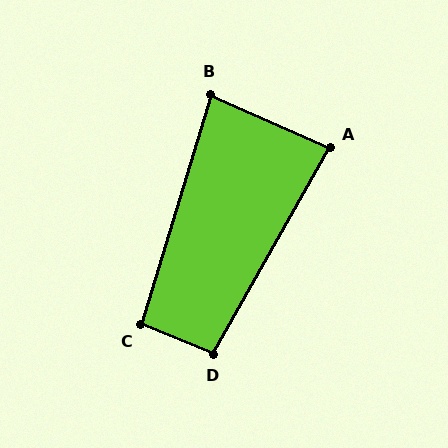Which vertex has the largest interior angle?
D, at approximately 97 degrees.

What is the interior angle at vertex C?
Approximately 95 degrees (obtuse).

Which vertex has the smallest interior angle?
B, at approximately 83 degrees.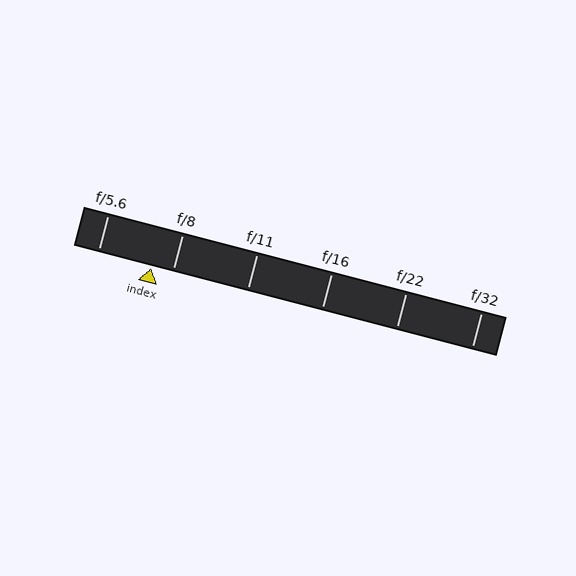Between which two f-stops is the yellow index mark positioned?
The index mark is between f/5.6 and f/8.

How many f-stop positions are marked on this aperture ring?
There are 6 f-stop positions marked.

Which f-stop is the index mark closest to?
The index mark is closest to f/8.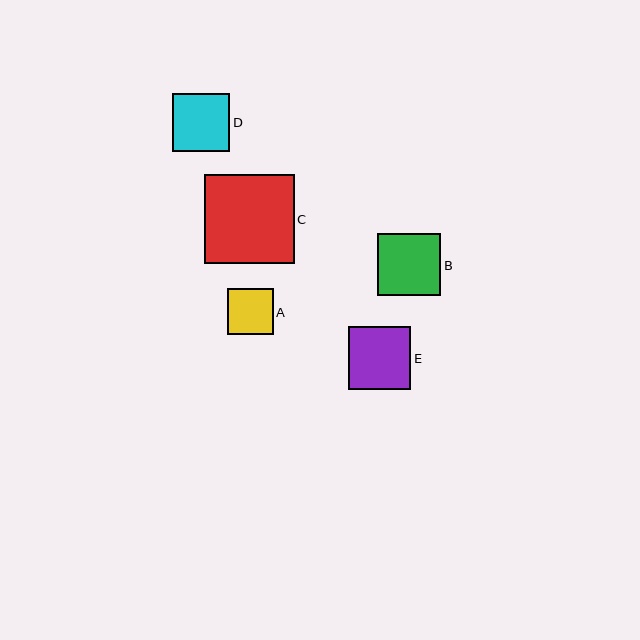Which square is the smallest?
Square A is the smallest with a size of approximately 45 pixels.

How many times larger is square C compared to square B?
Square C is approximately 1.4 times the size of square B.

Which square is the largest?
Square C is the largest with a size of approximately 90 pixels.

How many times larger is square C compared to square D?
Square C is approximately 1.6 times the size of square D.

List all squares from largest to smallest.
From largest to smallest: C, B, E, D, A.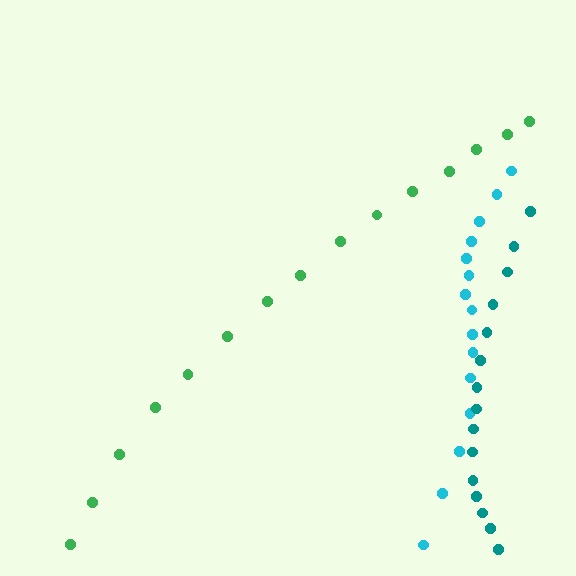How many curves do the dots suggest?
There are 3 distinct paths.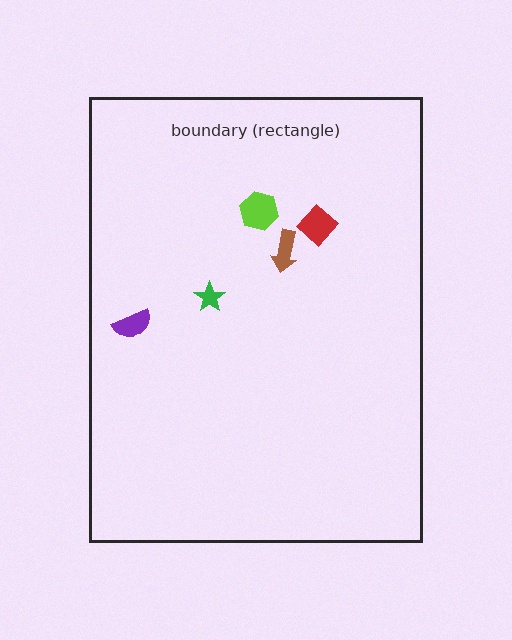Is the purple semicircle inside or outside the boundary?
Inside.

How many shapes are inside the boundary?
5 inside, 0 outside.